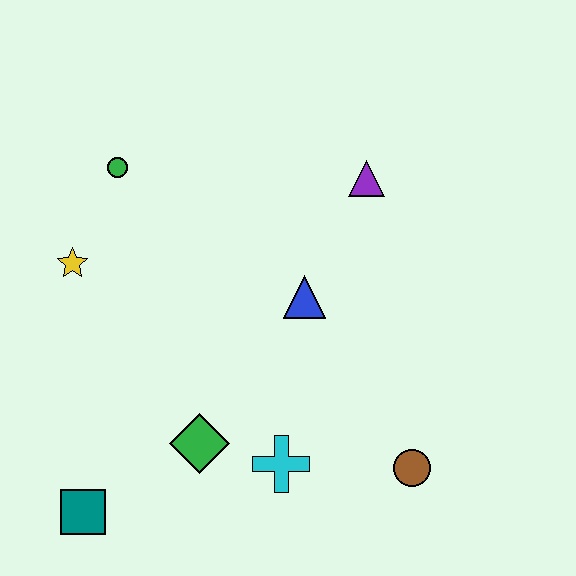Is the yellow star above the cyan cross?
Yes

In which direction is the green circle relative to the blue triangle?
The green circle is to the left of the blue triangle.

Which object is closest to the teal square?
The green diamond is closest to the teal square.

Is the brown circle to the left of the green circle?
No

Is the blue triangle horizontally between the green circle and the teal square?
No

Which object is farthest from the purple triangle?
The teal square is farthest from the purple triangle.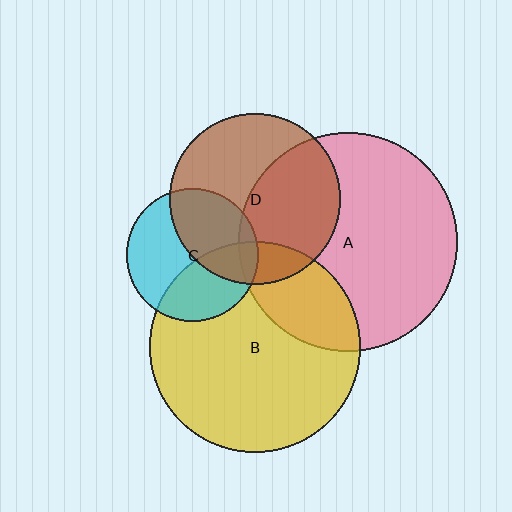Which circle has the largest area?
Circle A (pink).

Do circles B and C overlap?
Yes.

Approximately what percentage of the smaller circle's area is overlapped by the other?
Approximately 40%.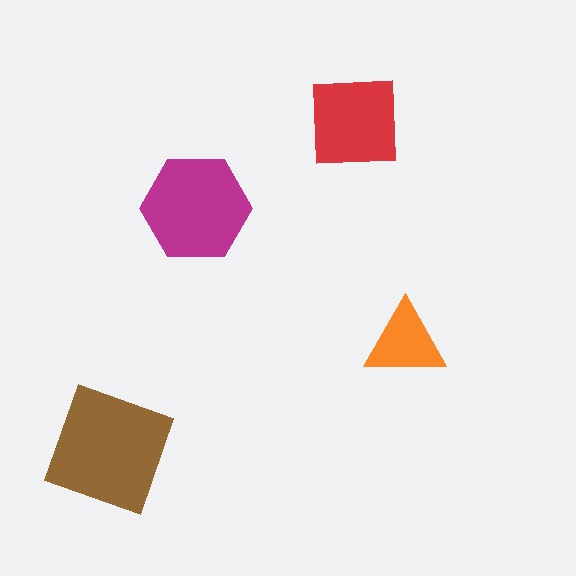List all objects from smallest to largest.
The orange triangle, the red square, the magenta hexagon, the brown square.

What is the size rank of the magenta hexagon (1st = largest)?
2nd.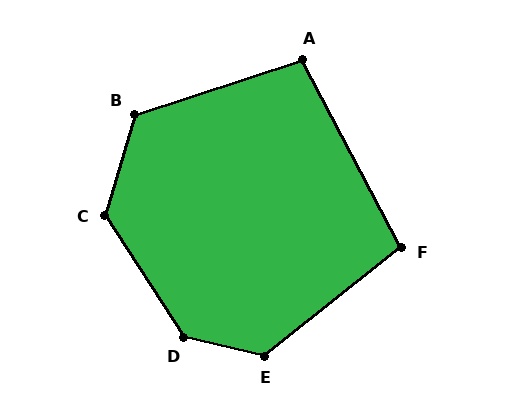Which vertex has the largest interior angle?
D, at approximately 135 degrees.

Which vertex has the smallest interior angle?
A, at approximately 100 degrees.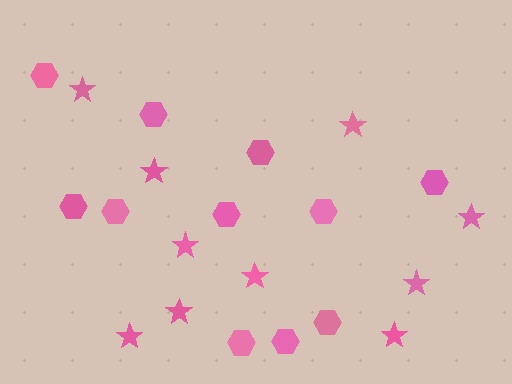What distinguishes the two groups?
There are 2 groups: one group of hexagons (11) and one group of stars (10).